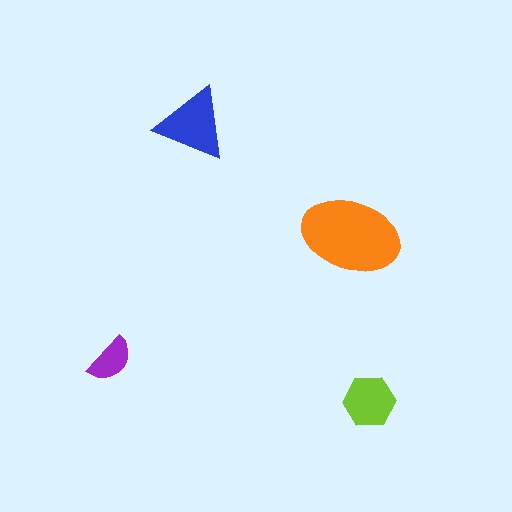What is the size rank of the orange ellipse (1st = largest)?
1st.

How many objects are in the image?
There are 4 objects in the image.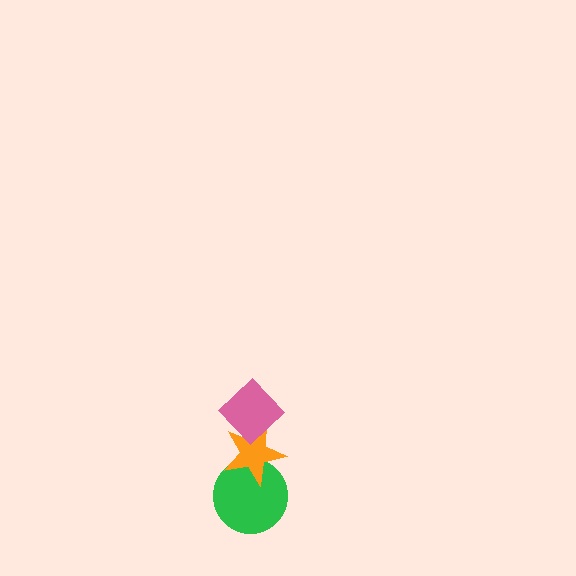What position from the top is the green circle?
The green circle is 3rd from the top.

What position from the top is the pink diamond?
The pink diamond is 1st from the top.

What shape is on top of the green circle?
The orange star is on top of the green circle.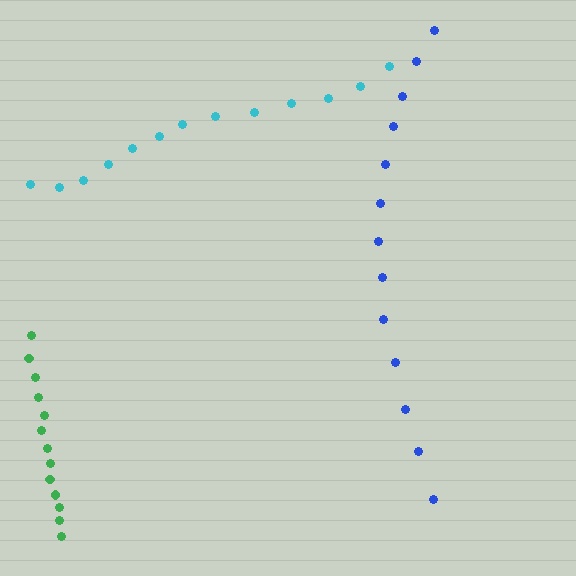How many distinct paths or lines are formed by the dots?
There are 3 distinct paths.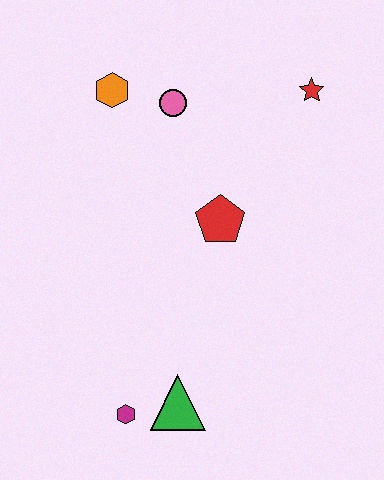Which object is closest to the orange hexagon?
The pink circle is closest to the orange hexagon.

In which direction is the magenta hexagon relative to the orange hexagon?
The magenta hexagon is below the orange hexagon.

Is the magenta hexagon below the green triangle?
Yes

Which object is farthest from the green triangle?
The red star is farthest from the green triangle.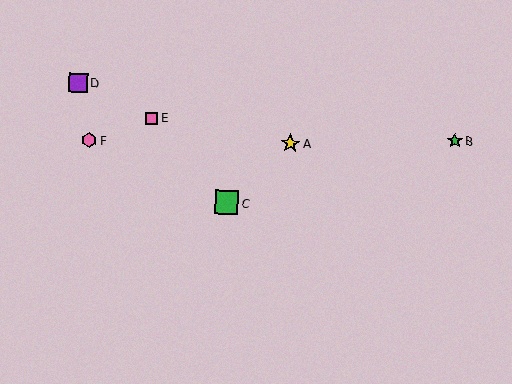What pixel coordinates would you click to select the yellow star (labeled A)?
Click at (290, 144) to select the yellow star A.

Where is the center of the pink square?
The center of the pink square is at (152, 118).